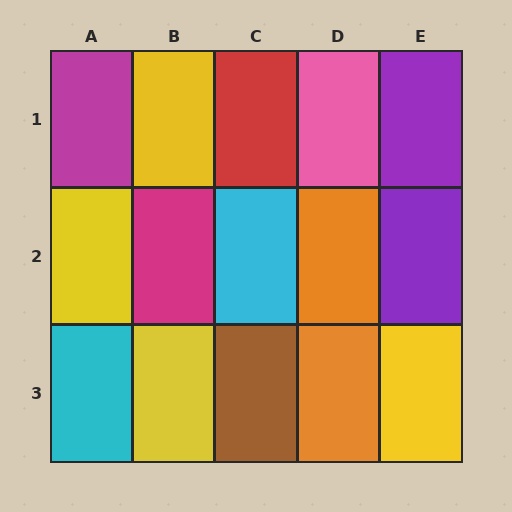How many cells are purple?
2 cells are purple.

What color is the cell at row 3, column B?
Yellow.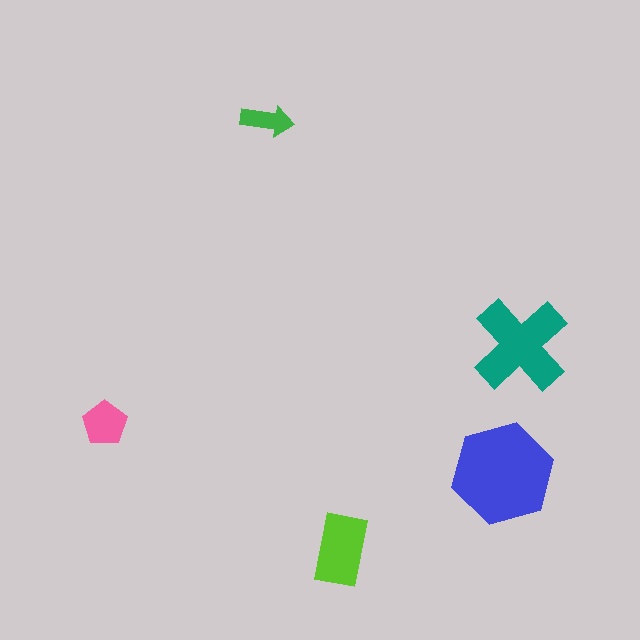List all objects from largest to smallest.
The blue hexagon, the teal cross, the lime rectangle, the pink pentagon, the green arrow.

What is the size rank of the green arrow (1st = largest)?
5th.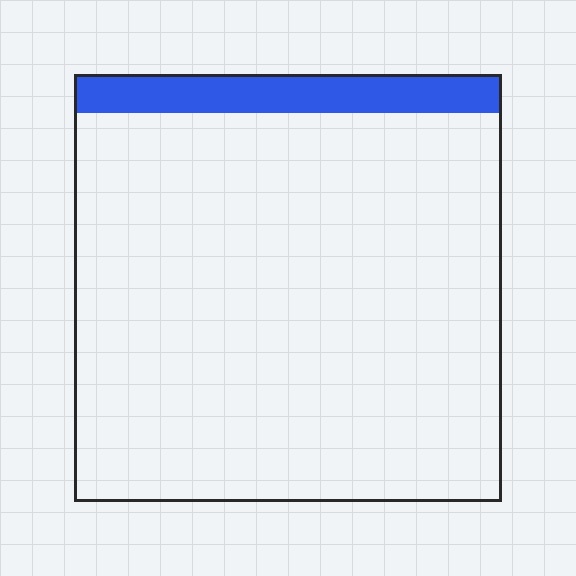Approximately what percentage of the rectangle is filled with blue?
Approximately 10%.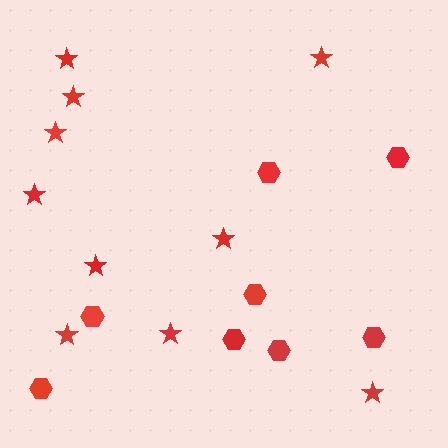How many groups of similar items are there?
There are 2 groups: one group of stars (10) and one group of hexagons (8).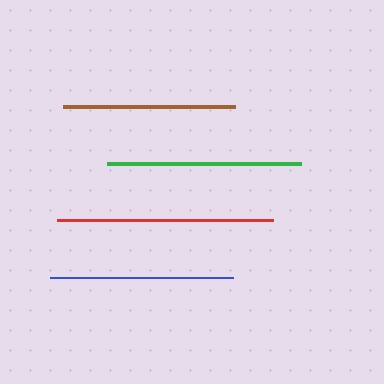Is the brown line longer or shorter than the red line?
The red line is longer than the brown line.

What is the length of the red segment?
The red segment is approximately 216 pixels long.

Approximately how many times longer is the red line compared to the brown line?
The red line is approximately 1.3 times the length of the brown line.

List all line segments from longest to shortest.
From longest to shortest: red, green, blue, brown.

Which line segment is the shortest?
The brown line is the shortest at approximately 172 pixels.